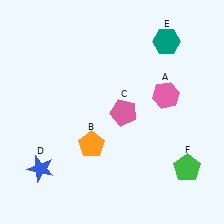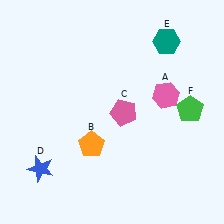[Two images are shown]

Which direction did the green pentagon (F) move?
The green pentagon (F) moved up.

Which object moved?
The green pentagon (F) moved up.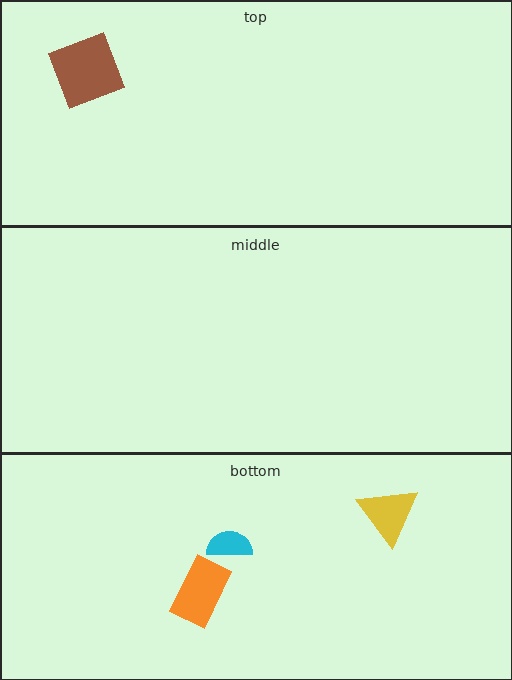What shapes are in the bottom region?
The cyan semicircle, the orange rectangle, the yellow triangle.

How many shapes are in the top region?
1.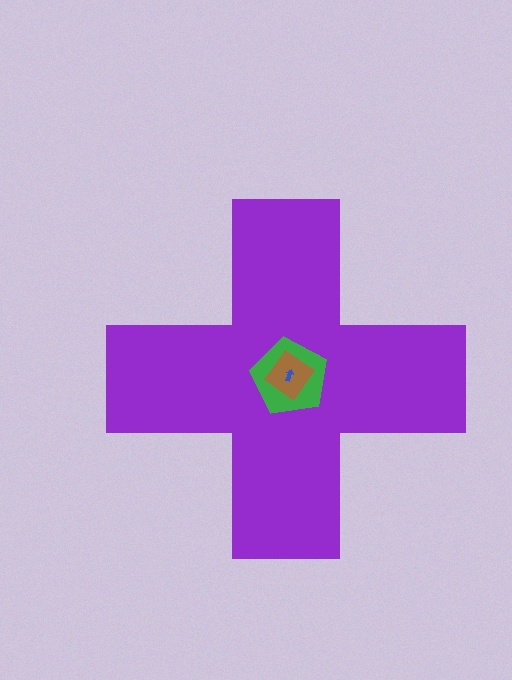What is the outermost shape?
The purple cross.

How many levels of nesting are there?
4.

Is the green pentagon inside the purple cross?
Yes.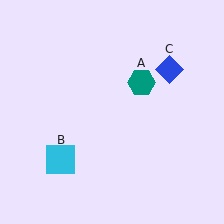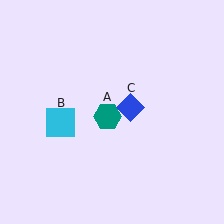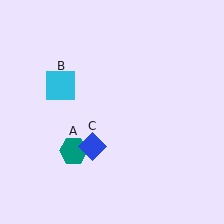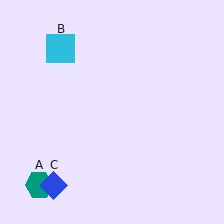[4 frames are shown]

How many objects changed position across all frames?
3 objects changed position: teal hexagon (object A), cyan square (object B), blue diamond (object C).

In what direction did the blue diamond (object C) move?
The blue diamond (object C) moved down and to the left.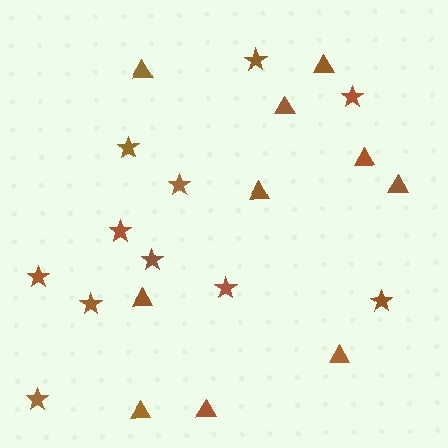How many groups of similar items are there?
There are 2 groups: one group of stars (11) and one group of triangles (10).